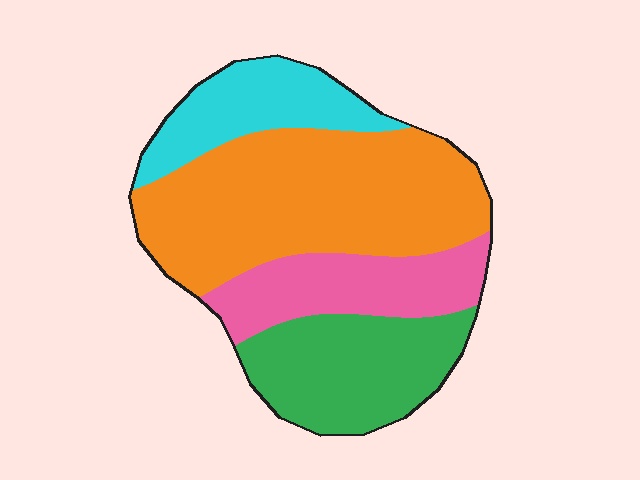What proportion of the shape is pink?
Pink covers roughly 20% of the shape.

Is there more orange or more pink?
Orange.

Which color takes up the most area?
Orange, at roughly 45%.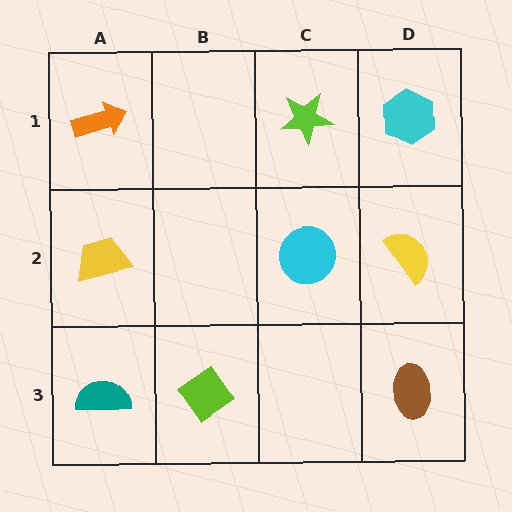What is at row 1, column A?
An orange arrow.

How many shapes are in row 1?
3 shapes.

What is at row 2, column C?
A cyan circle.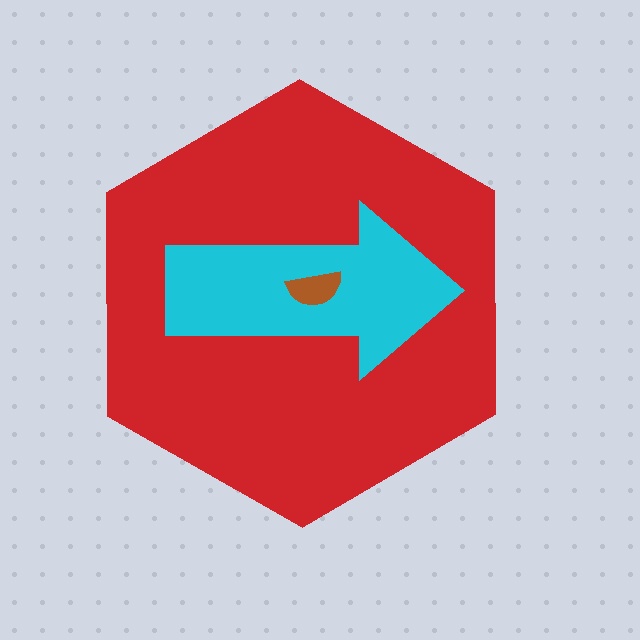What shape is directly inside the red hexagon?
The cyan arrow.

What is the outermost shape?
The red hexagon.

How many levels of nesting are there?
3.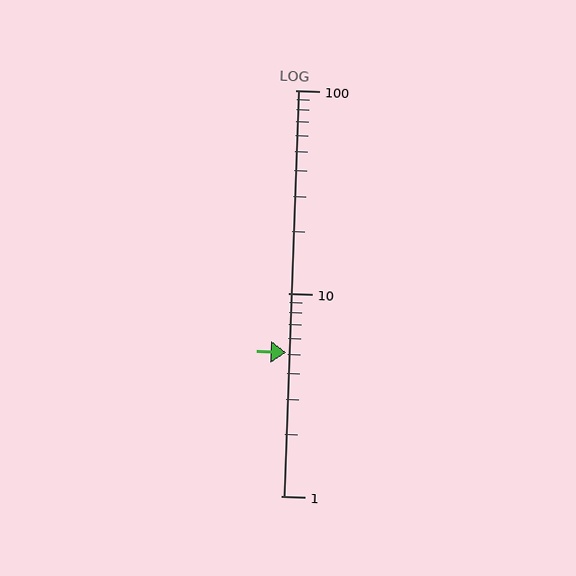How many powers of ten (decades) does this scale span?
The scale spans 2 decades, from 1 to 100.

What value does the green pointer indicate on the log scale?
The pointer indicates approximately 5.1.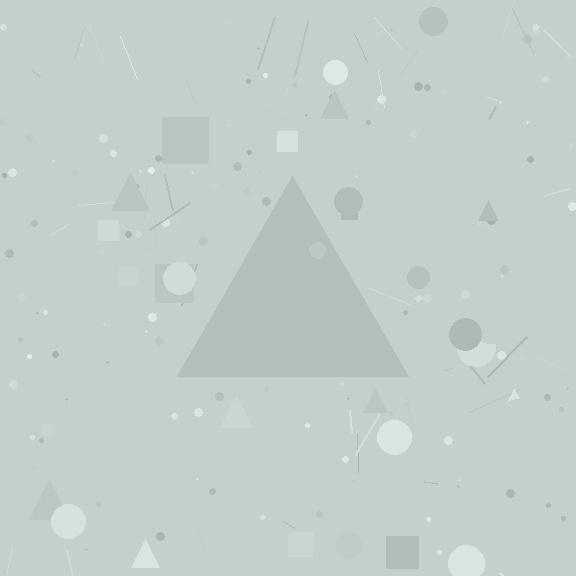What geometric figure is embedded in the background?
A triangle is embedded in the background.